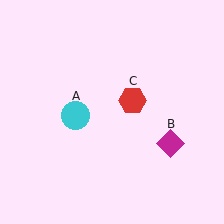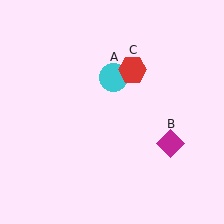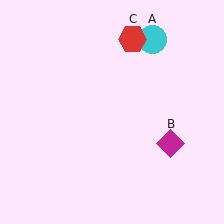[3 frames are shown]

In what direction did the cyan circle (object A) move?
The cyan circle (object A) moved up and to the right.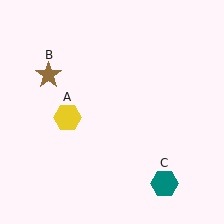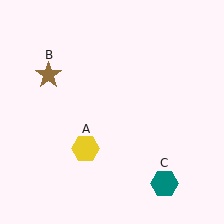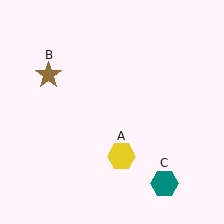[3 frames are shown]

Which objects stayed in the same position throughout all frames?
Brown star (object B) and teal hexagon (object C) remained stationary.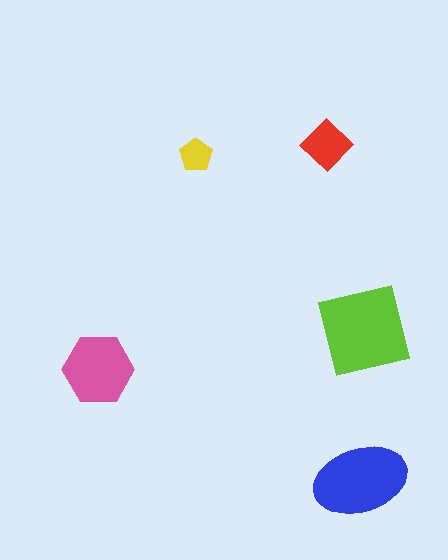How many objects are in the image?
There are 5 objects in the image.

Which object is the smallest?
The yellow pentagon.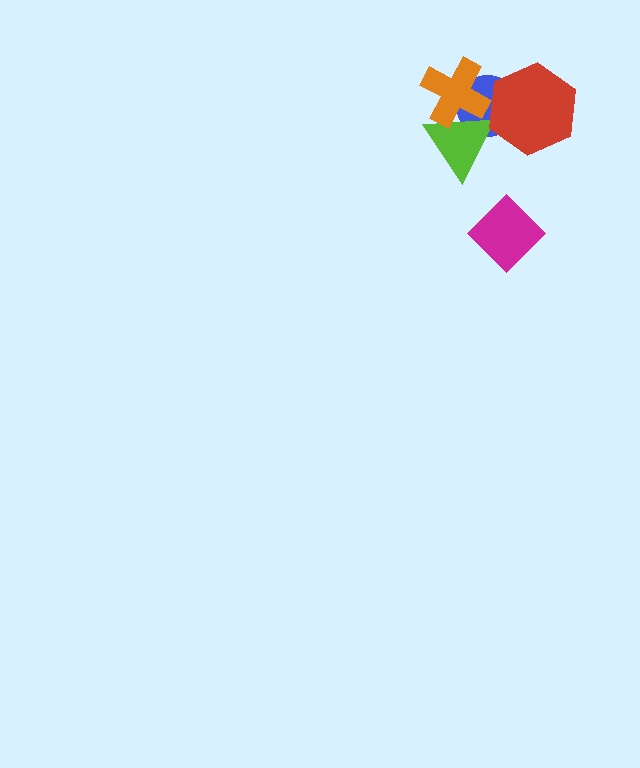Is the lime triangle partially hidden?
Yes, it is partially covered by another shape.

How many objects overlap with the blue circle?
3 objects overlap with the blue circle.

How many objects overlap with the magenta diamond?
0 objects overlap with the magenta diamond.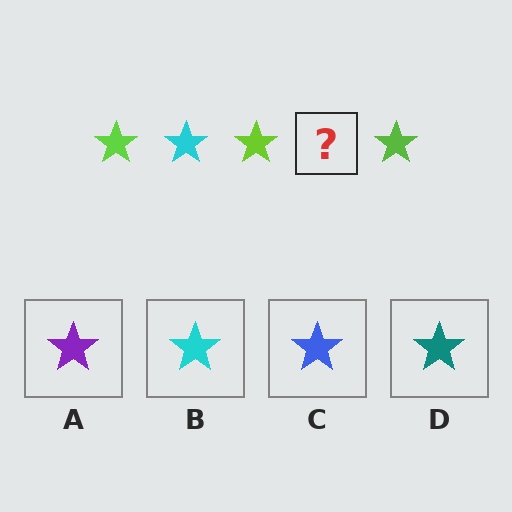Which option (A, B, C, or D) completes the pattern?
B.